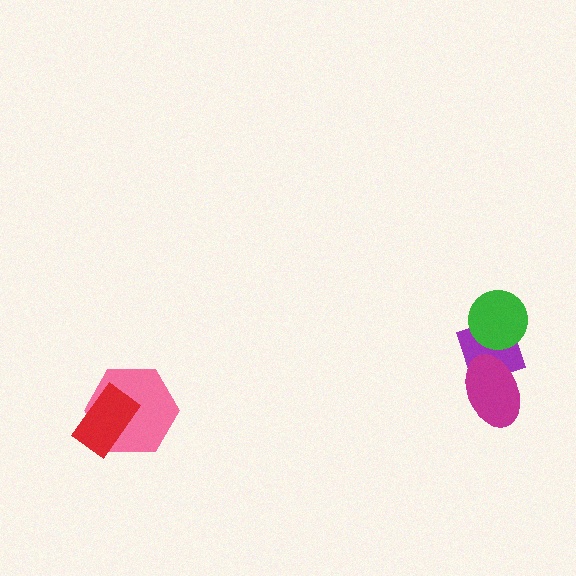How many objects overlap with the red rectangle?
1 object overlaps with the red rectangle.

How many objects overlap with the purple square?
2 objects overlap with the purple square.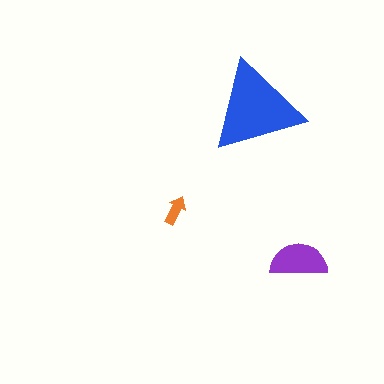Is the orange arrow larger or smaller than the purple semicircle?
Smaller.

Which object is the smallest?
The orange arrow.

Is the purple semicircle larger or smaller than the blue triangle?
Smaller.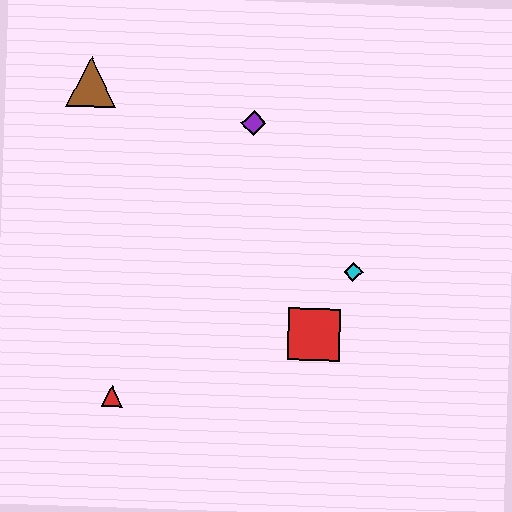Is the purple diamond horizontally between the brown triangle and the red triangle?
No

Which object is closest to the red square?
The cyan diamond is closest to the red square.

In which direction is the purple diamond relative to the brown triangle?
The purple diamond is to the right of the brown triangle.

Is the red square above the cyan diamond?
No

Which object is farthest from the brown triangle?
The red square is farthest from the brown triangle.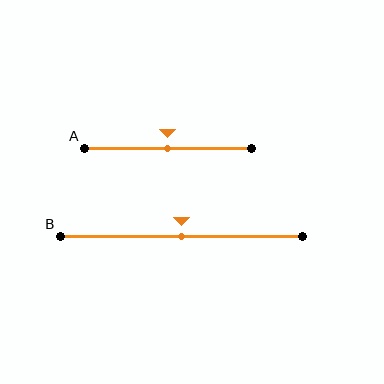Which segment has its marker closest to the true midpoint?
Segment A has its marker closest to the true midpoint.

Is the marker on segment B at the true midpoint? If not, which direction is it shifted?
Yes, the marker on segment B is at the true midpoint.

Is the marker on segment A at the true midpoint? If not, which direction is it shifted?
Yes, the marker on segment A is at the true midpoint.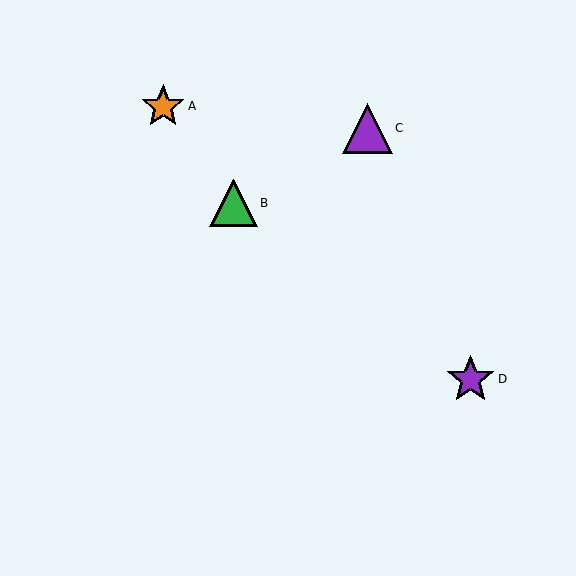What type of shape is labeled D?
Shape D is a purple star.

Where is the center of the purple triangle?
The center of the purple triangle is at (367, 128).